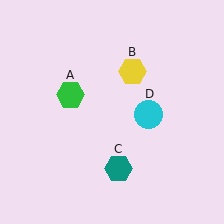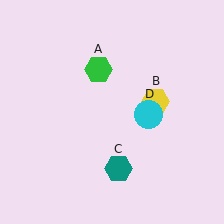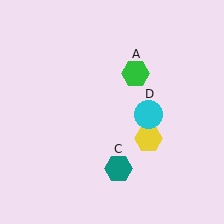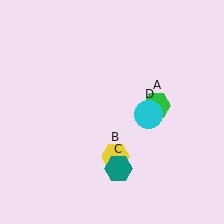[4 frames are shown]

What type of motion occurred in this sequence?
The green hexagon (object A), yellow hexagon (object B) rotated clockwise around the center of the scene.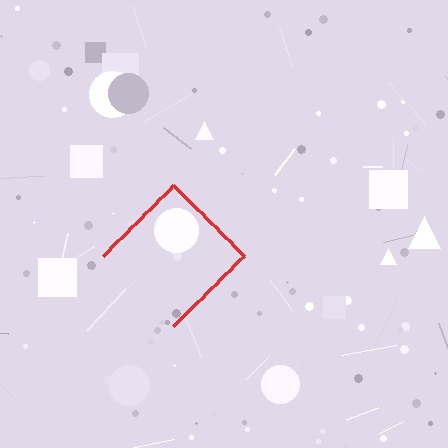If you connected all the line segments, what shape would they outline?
They would outline a diamond.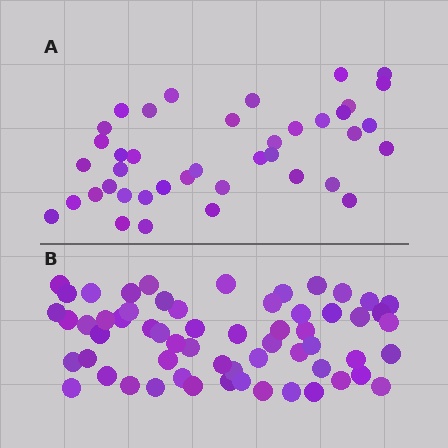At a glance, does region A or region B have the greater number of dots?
Region B (the bottom region) has more dots.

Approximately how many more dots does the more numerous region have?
Region B has approximately 20 more dots than region A.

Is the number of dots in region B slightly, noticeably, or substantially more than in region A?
Region B has substantially more. The ratio is roughly 1.5 to 1.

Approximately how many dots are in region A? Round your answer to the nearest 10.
About 40 dots.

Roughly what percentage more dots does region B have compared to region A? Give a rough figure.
About 50% more.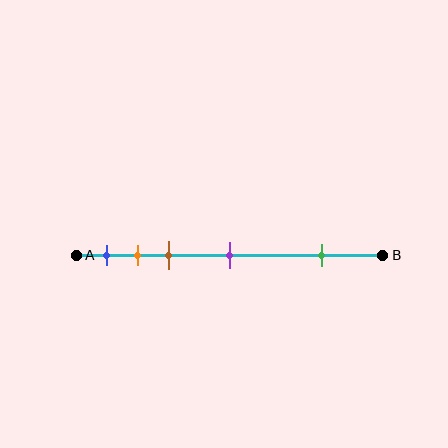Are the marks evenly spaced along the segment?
No, the marks are not evenly spaced.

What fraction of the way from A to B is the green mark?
The green mark is approximately 80% (0.8) of the way from A to B.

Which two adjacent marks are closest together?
The orange and brown marks are the closest adjacent pair.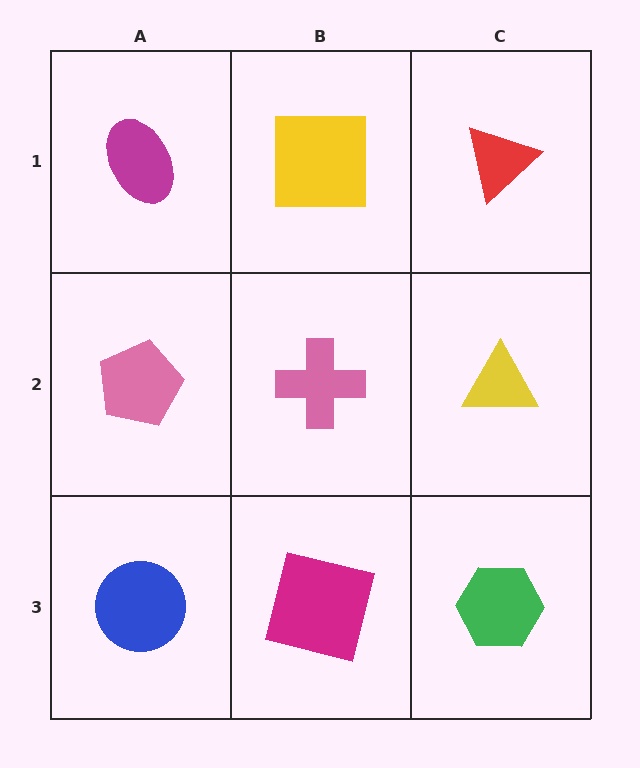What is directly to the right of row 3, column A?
A magenta square.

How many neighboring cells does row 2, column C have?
3.